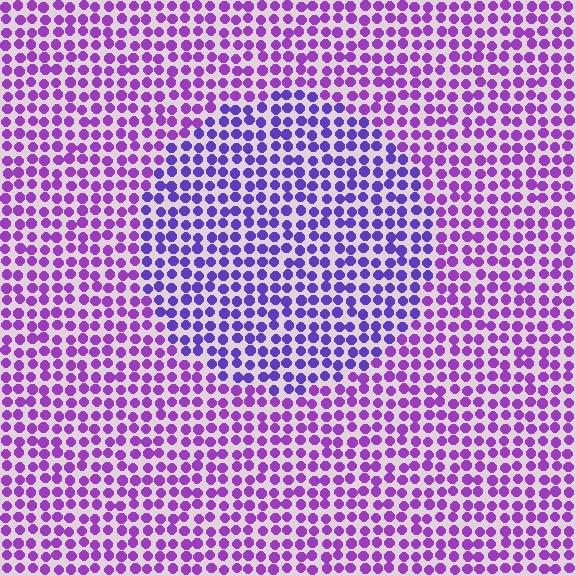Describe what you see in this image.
The image is filled with small purple elements in a uniform arrangement. A circle-shaped region is visible where the elements are tinted to a slightly different hue, forming a subtle color boundary.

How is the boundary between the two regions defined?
The boundary is defined purely by a slight shift in hue (about 28 degrees). Spacing, size, and orientation are identical on both sides.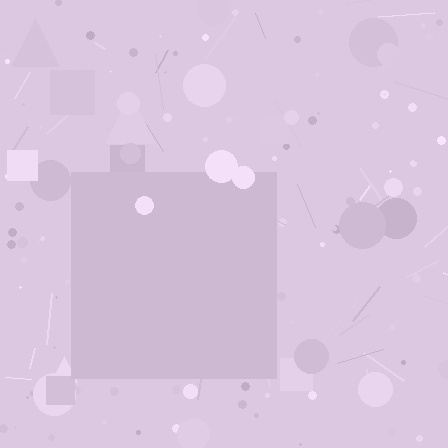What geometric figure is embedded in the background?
A square is embedded in the background.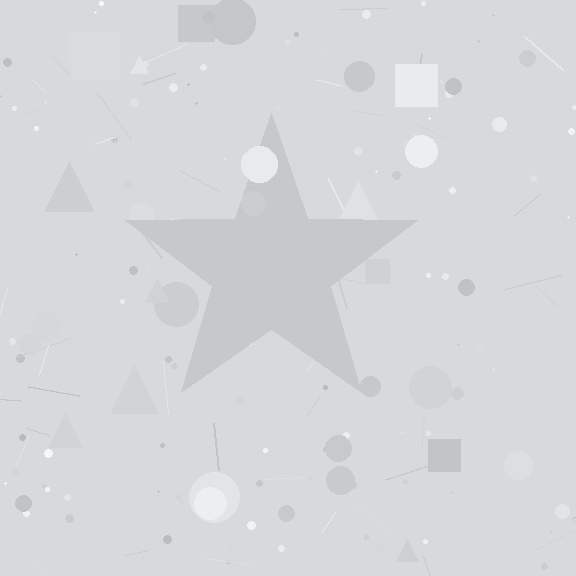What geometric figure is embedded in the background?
A star is embedded in the background.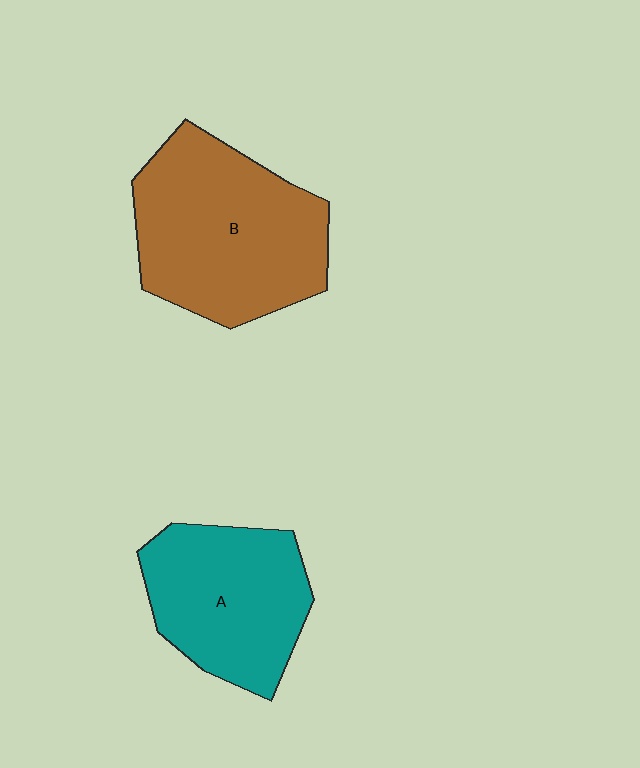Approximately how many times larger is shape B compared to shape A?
Approximately 1.3 times.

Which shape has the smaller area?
Shape A (teal).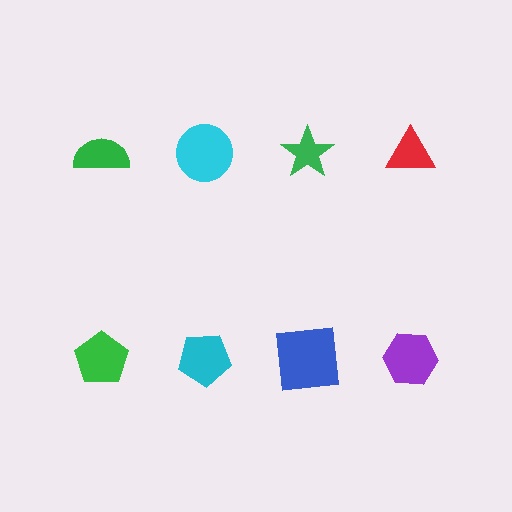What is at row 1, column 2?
A cyan circle.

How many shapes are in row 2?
4 shapes.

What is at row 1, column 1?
A green semicircle.